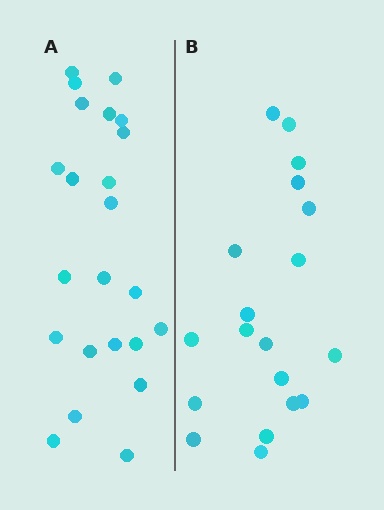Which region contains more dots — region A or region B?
Region A (the left region) has more dots.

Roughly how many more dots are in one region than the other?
Region A has about 4 more dots than region B.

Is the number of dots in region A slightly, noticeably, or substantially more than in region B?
Region A has only slightly more — the two regions are fairly close. The ratio is roughly 1.2 to 1.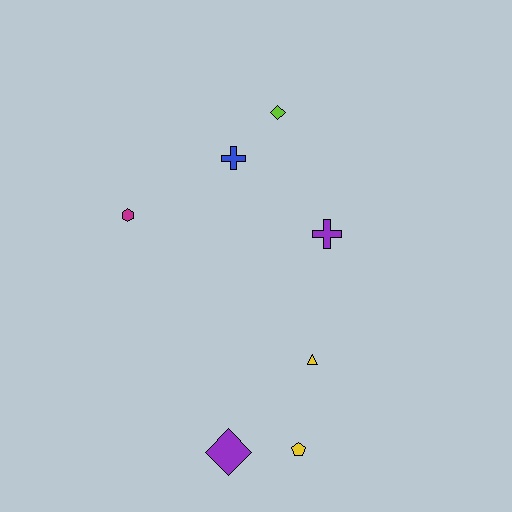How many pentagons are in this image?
There is 1 pentagon.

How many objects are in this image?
There are 7 objects.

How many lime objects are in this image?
There is 1 lime object.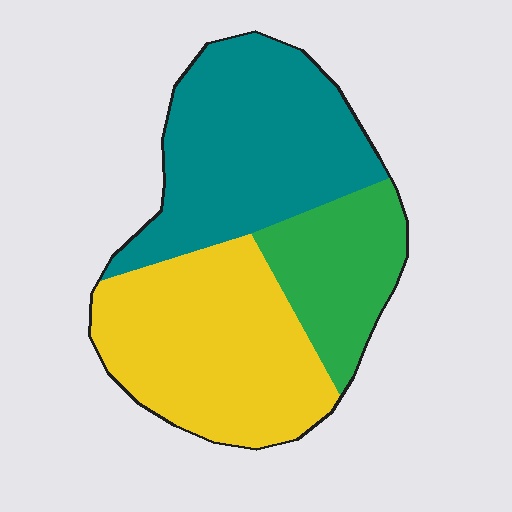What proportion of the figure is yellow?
Yellow takes up about two fifths (2/5) of the figure.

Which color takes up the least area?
Green, at roughly 20%.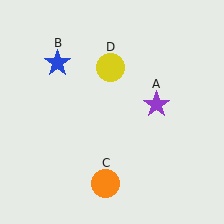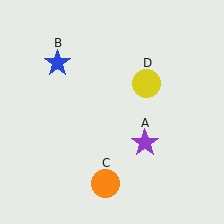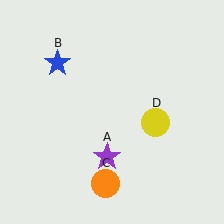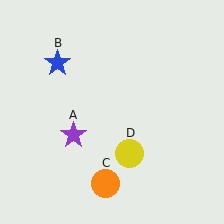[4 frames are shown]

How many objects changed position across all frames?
2 objects changed position: purple star (object A), yellow circle (object D).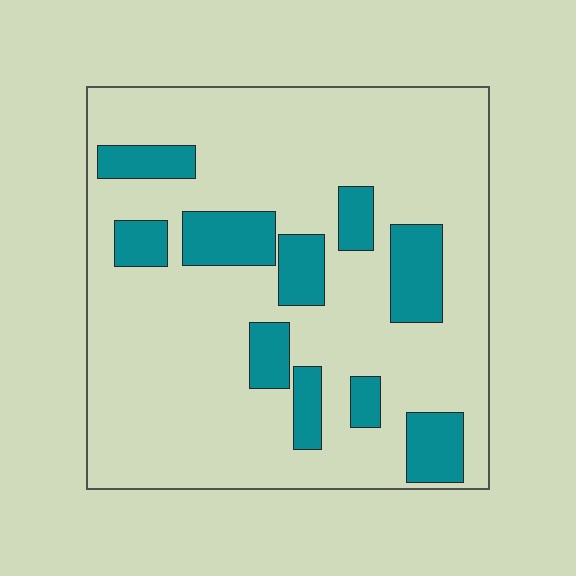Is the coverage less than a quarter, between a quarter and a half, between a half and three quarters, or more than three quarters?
Less than a quarter.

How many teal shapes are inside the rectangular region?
10.